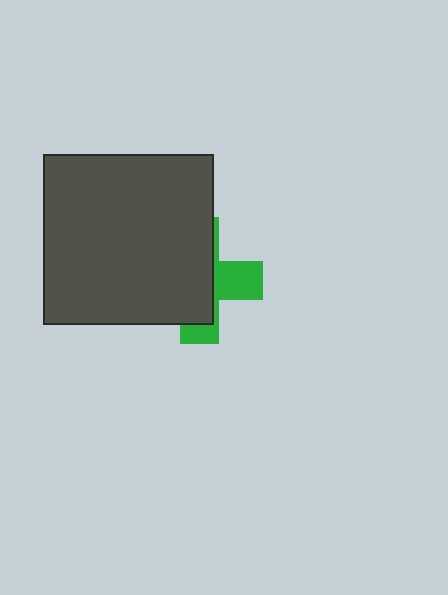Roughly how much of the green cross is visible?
A small part of it is visible (roughly 36%).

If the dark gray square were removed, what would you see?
You would see the complete green cross.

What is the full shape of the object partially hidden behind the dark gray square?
The partially hidden object is a green cross.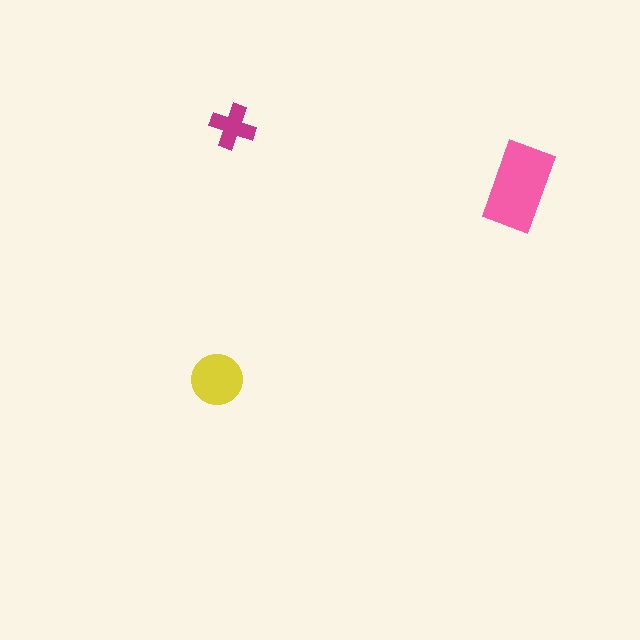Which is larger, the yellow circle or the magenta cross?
The yellow circle.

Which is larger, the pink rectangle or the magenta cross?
The pink rectangle.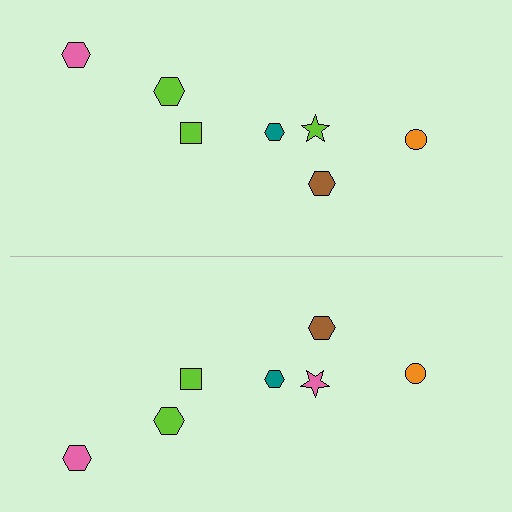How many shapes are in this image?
There are 14 shapes in this image.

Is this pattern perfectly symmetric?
No, the pattern is not perfectly symmetric. The pink star on the bottom side breaks the symmetry — its mirror counterpart is lime.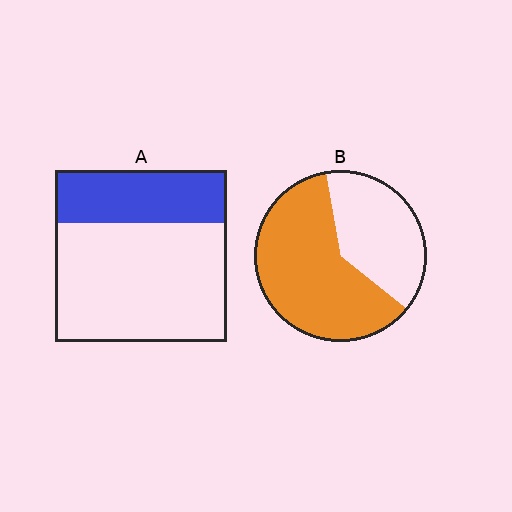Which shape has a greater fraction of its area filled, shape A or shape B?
Shape B.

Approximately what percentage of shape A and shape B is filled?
A is approximately 30% and B is approximately 60%.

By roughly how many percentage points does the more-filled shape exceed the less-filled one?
By roughly 30 percentage points (B over A).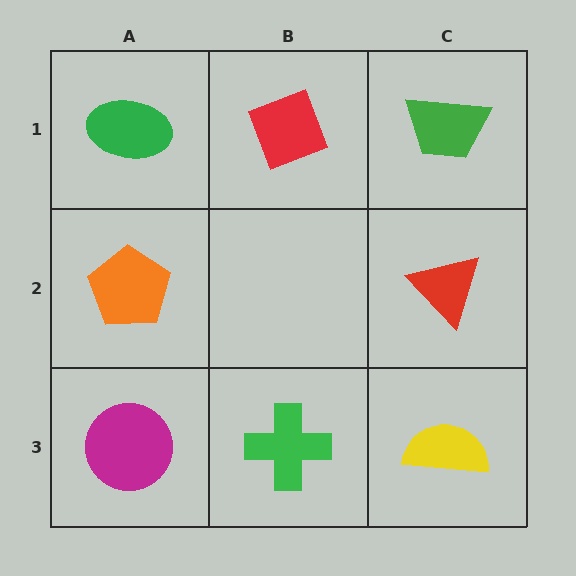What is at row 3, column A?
A magenta circle.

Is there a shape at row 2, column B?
No, that cell is empty.